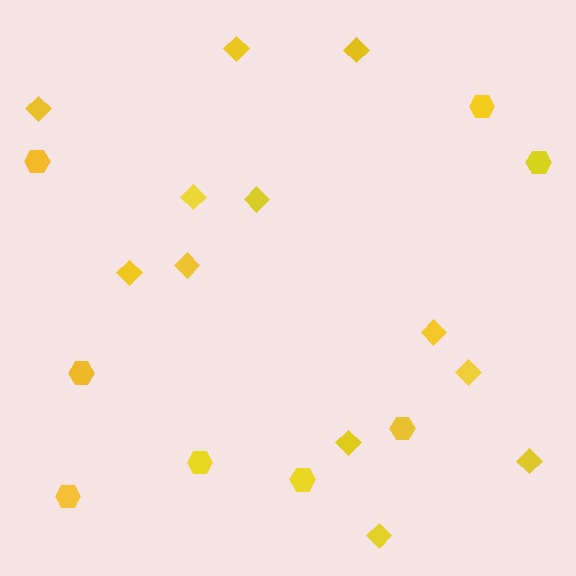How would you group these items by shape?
There are 2 groups: one group of diamonds (12) and one group of hexagons (8).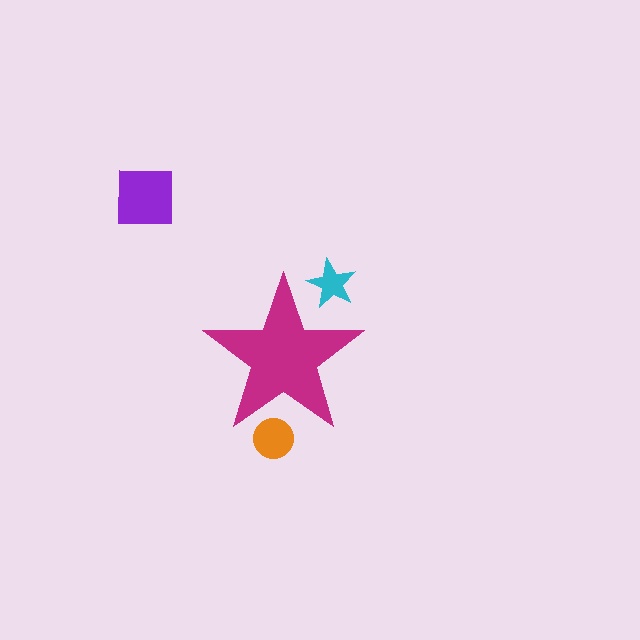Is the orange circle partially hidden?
Yes, the orange circle is partially hidden behind the magenta star.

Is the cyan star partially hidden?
Yes, the cyan star is partially hidden behind the magenta star.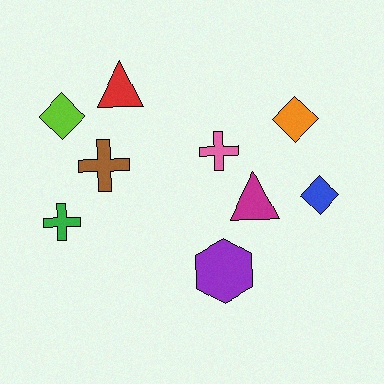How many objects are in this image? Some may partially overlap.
There are 9 objects.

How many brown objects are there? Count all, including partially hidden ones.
There is 1 brown object.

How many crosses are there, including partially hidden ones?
There are 3 crosses.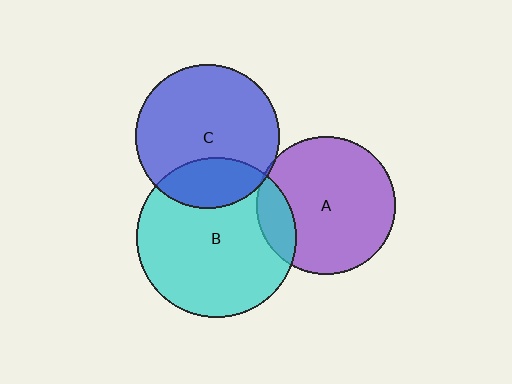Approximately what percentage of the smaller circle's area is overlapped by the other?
Approximately 15%.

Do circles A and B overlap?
Yes.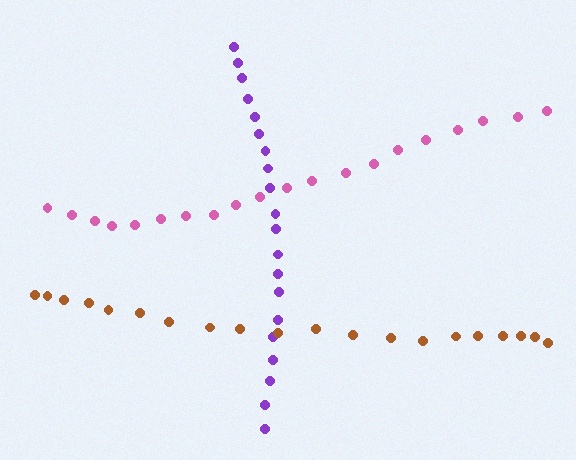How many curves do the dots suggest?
There are 3 distinct paths.